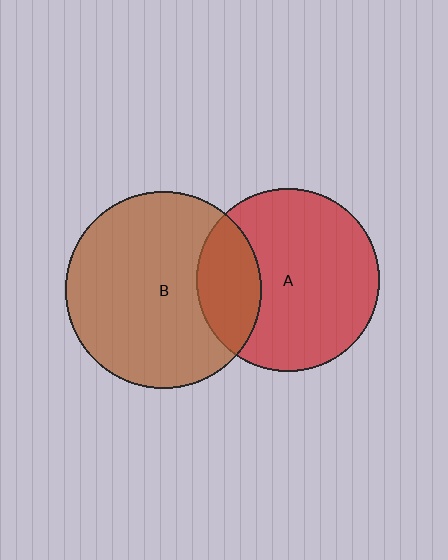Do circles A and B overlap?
Yes.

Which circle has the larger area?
Circle B (brown).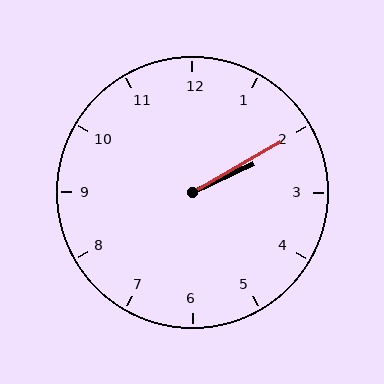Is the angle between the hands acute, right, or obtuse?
It is acute.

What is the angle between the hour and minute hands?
Approximately 5 degrees.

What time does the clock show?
2:10.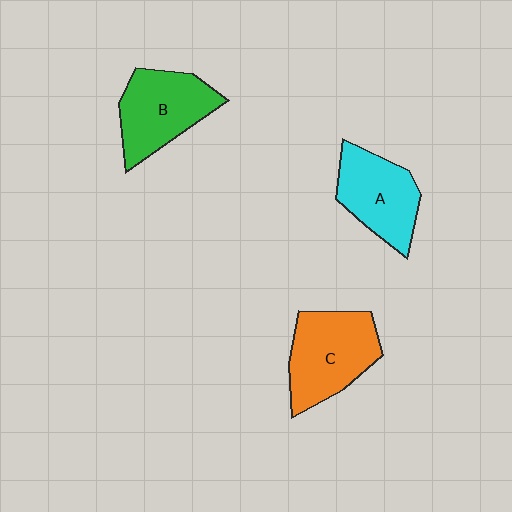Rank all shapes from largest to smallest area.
From largest to smallest: C (orange), B (green), A (cyan).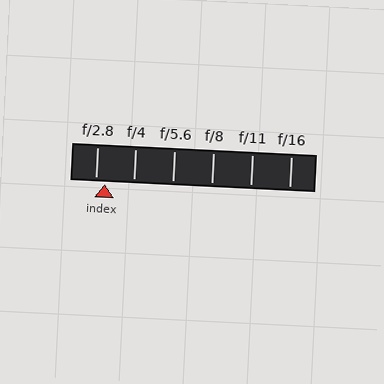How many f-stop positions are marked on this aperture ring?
There are 6 f-stop positions marked.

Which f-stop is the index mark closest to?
The index mark is closest to f/2.8.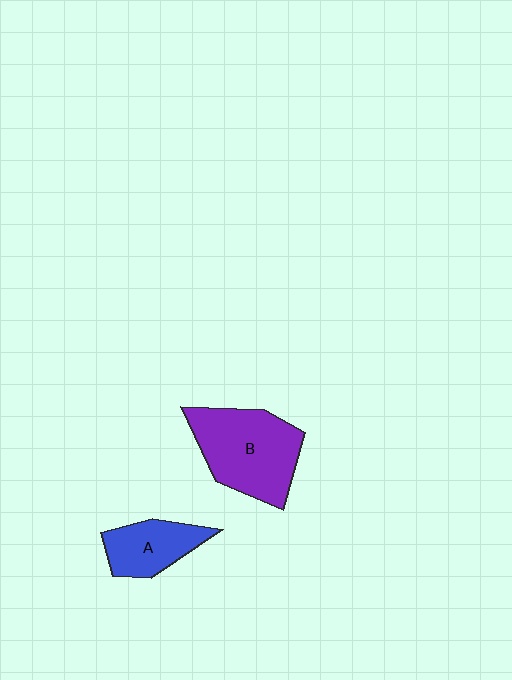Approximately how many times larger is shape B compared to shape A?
Approximately 1.8 times.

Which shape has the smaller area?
Shape A (blue).